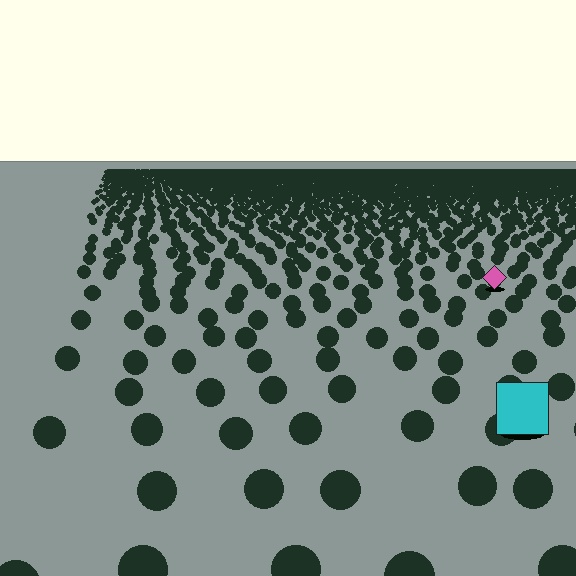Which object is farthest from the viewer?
The pink diamond is farthest from the viewer. It appears smaller and the ground texture around it is denser.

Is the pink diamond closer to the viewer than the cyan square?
No. The cyan square is closer — you can tell from the texture gradient: the ground texture is coarser near it.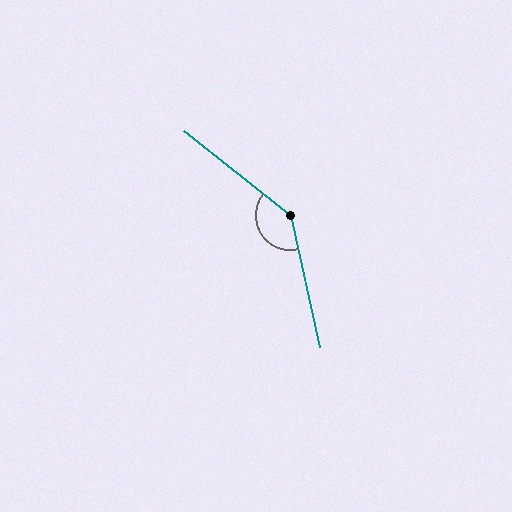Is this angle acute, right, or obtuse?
It is obtuse.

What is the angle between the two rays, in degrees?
Approximately 141 degrees.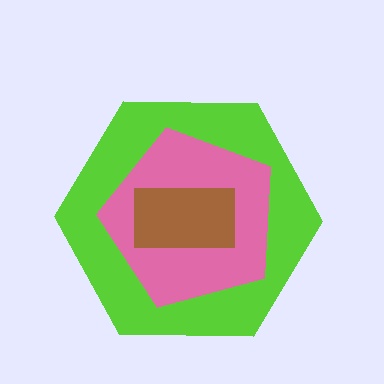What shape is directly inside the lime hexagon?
The pink pentagon.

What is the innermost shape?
The brown rectangle.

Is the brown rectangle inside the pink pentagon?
Yes.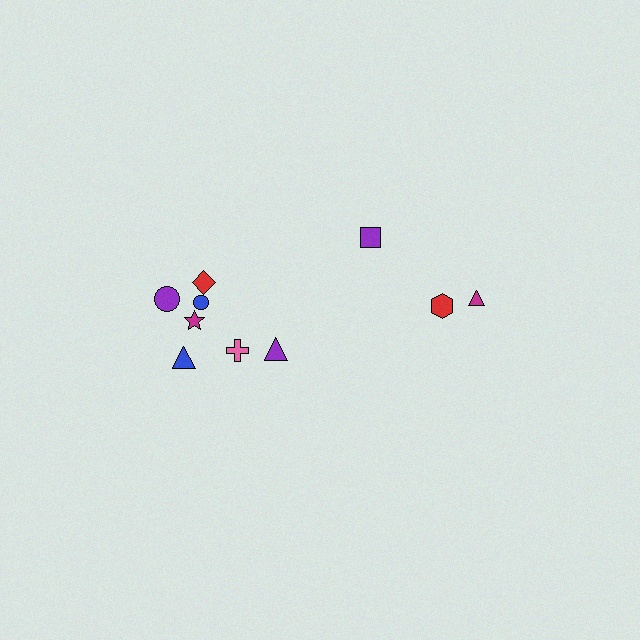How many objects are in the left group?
There are 7 objects.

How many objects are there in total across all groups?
There are 10 objects.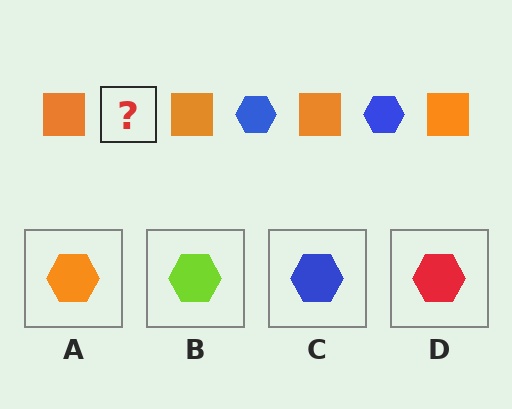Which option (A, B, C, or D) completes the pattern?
C.